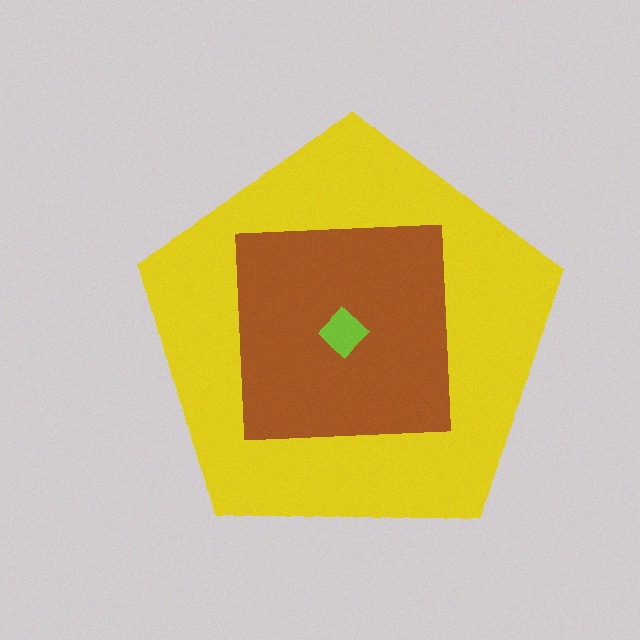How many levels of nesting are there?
3.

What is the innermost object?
The lime diamond.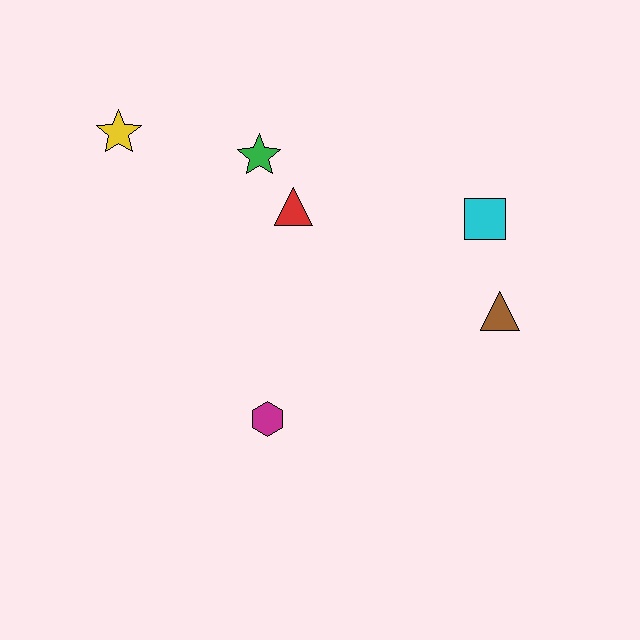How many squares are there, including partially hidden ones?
There is 1 square.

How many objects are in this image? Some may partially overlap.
There are 6 objects.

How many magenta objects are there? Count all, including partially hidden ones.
There is 1 magenta object.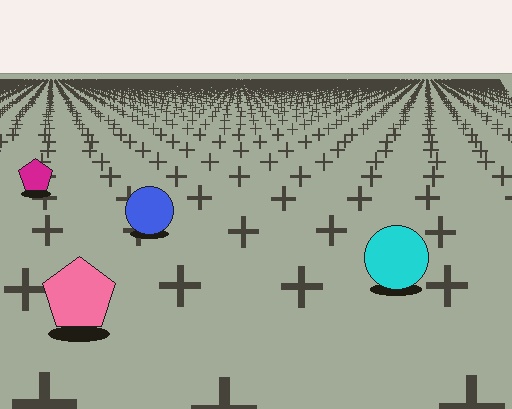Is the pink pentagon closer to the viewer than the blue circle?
Yes. The pink pentagon is closer — you can tell from the texture gradient: the ground texture is coarser near it.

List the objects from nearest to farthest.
From nearest to farthest: the pink pentagon, the cyan circle, the blue circle, the magenta pentagon.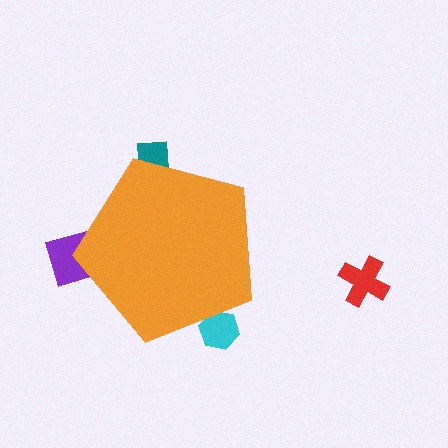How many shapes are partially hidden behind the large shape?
3 shapes are partially hidden.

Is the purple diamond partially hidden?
Yes, the purple diamond is partially hidden behind the orange pentagon.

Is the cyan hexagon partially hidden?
Yes, the cyan hexagon is partially hidden behind the orange pentagon.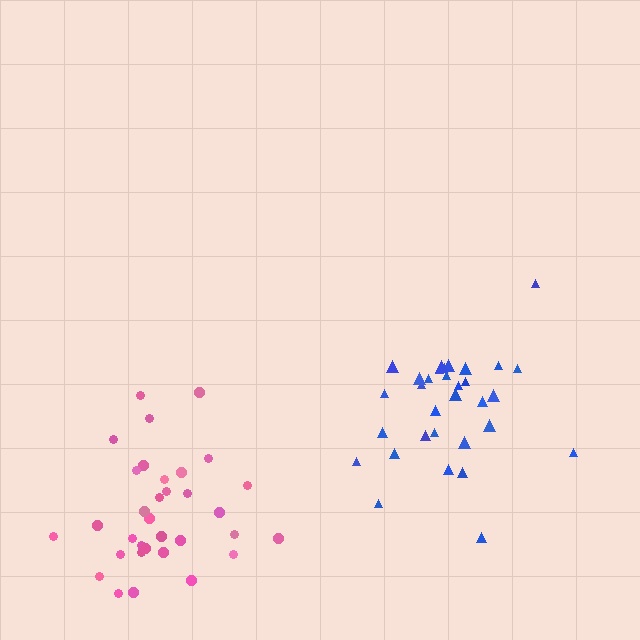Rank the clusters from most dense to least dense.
pink, blue.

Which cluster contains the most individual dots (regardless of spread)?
Pink (33).